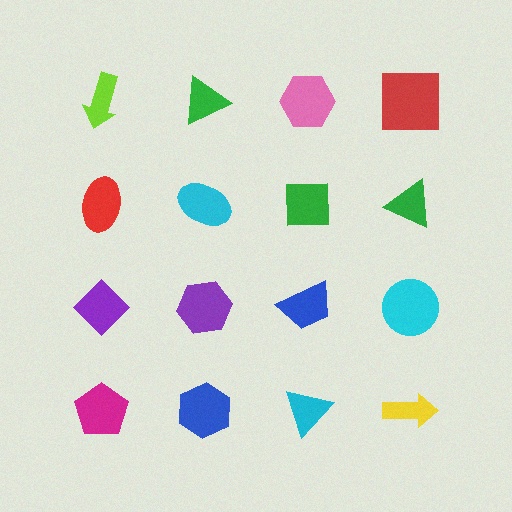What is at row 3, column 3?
A blue trapezoid.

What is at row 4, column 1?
A magenta pentagon.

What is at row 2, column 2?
A cyan ellipse.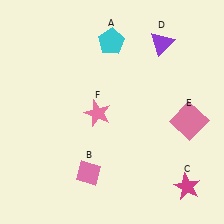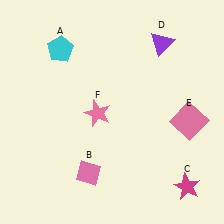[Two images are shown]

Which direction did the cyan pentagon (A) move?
The cyan pentagon (A) moved left.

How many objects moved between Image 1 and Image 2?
1 object moved between the two images.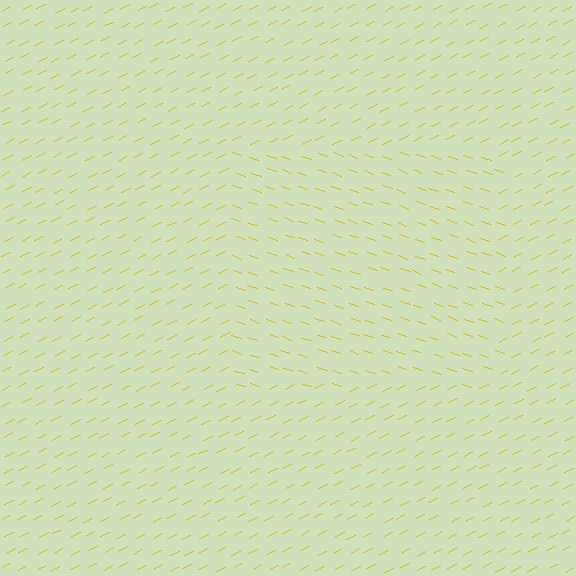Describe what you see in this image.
The image is filled with small yellow line segments. A rectangle region in the image has lines oriented differently from the surrounding lines, creating a visible texture boundary.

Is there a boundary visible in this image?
Yes, there is a texture boundary formed by a change in line orientation.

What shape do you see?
I see a rectangle.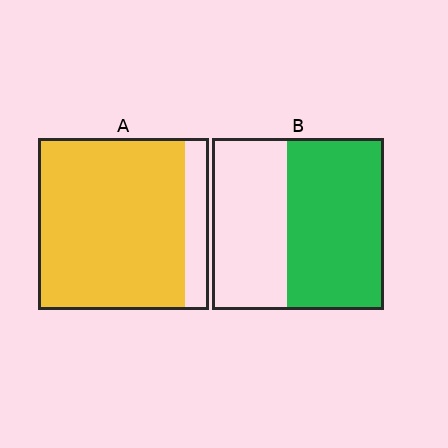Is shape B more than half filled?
Yes.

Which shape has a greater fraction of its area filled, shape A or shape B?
Shape A.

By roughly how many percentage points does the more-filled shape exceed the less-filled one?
By roughly 30 percentage points (A over B).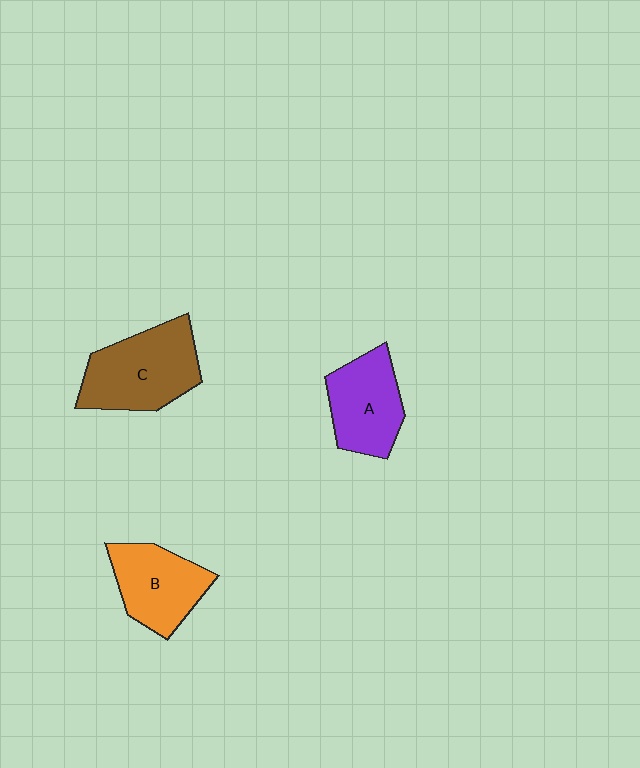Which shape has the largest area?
Shape C (brown).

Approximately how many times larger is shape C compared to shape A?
Approximately 1.3 times.